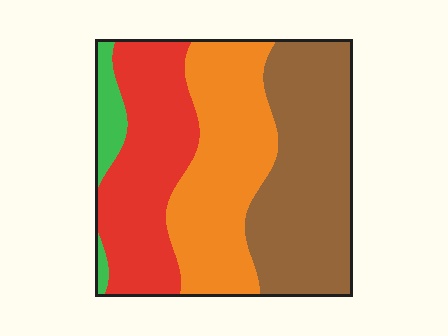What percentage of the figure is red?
Red covers about 30% of the figure.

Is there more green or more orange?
Orange.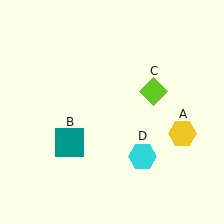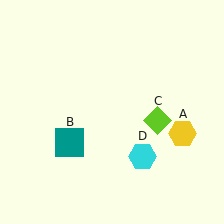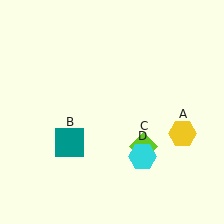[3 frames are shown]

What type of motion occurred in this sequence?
The lime diamond (object C) rotated clockwise around the center of the scene.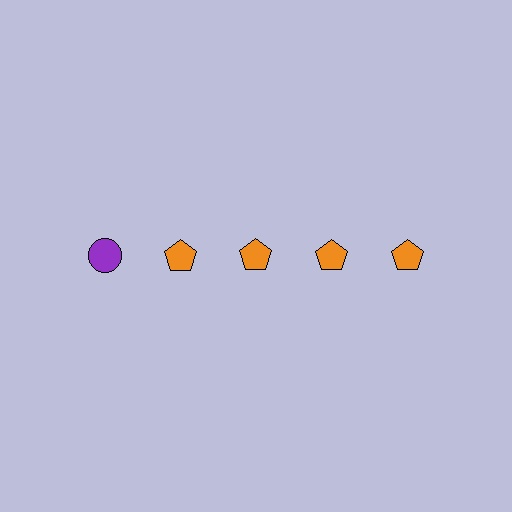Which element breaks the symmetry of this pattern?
The purple circle in the top row, leftmost column breaks the symmetry. All other shapes are orange pentagons.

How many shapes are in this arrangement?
There are 5 shapes arranged in a grid pattern.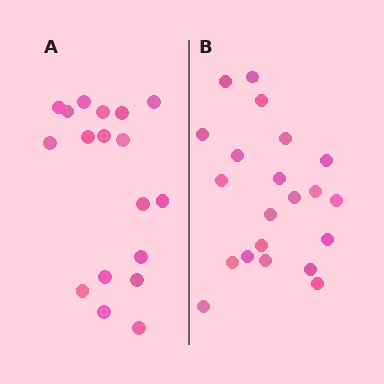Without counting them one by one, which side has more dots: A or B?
Region B (the right region) has more dots.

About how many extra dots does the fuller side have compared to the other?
Region B has just a few more — roughly 2 or 3 more dots than region A.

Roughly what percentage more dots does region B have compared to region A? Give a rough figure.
About 15% more.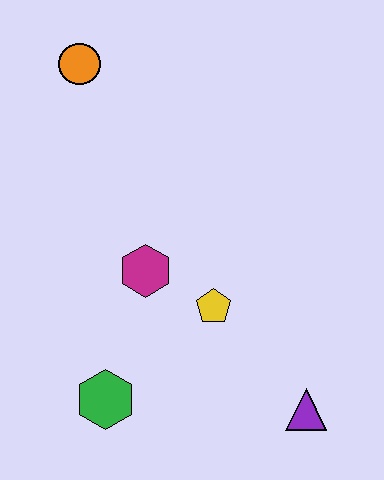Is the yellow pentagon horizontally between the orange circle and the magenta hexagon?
No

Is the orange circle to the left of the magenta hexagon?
Yes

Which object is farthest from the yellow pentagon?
The orange circle is farthest from the yellow pentagon.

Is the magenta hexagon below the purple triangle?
No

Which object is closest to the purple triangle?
The yellow pentagon is closest to the purple triangle.